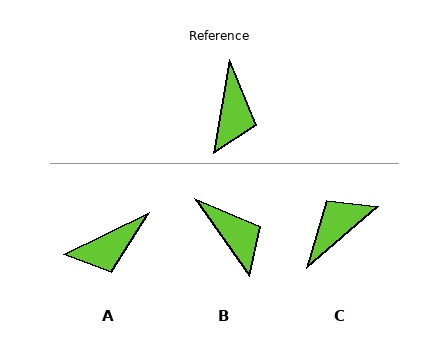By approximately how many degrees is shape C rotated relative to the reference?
Approximately 140 degrees counter-clockwise.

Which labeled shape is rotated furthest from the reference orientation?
C, about 140 degrees away.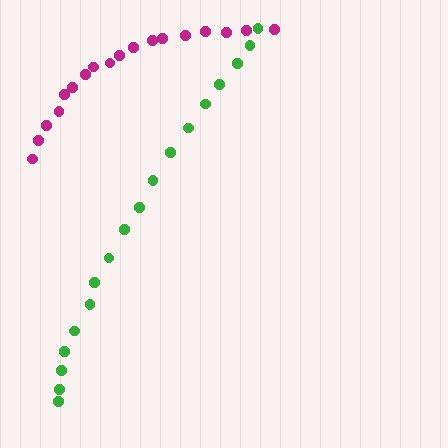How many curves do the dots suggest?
There are 2 distinct paths.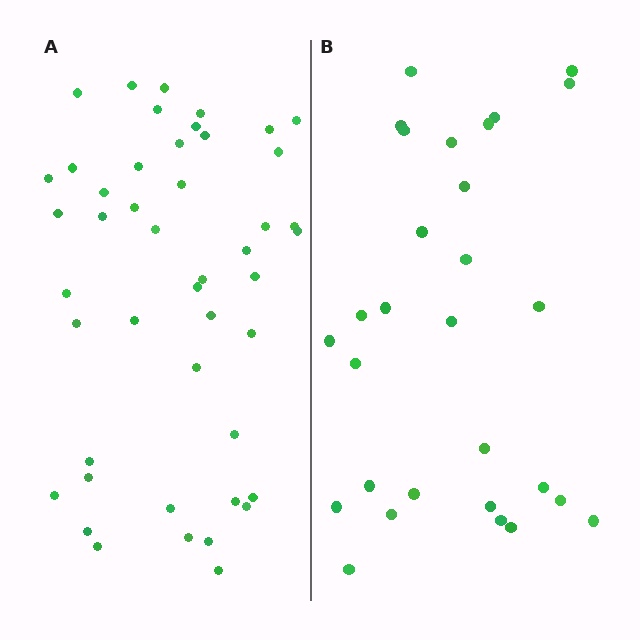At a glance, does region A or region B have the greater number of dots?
Region A (the left region) has more dots.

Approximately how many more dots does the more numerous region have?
Region A has approximately 15 more dots than region B.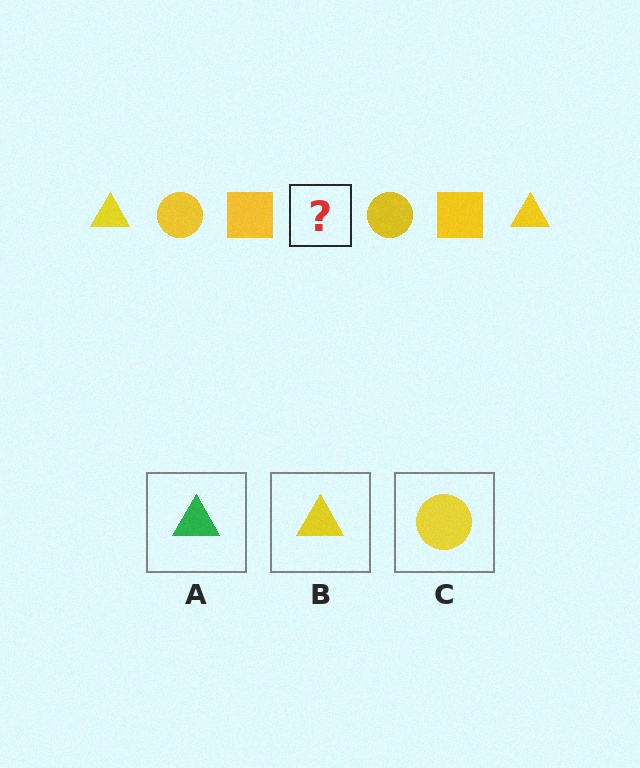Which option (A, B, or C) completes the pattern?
B.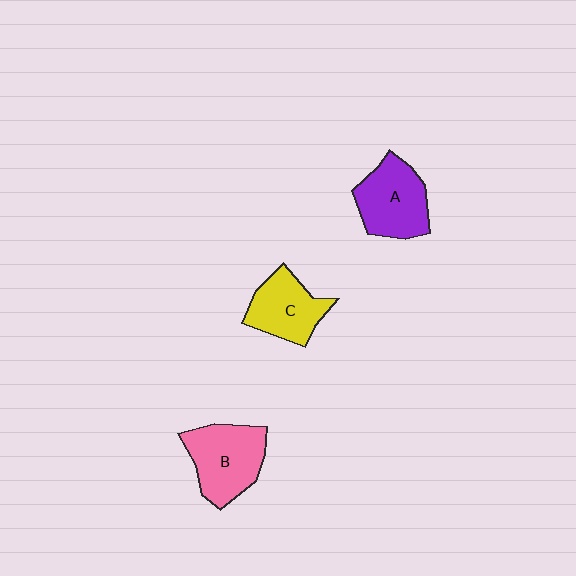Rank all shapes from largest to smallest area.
From largest to smallest: B (pink), A (purple), C (yellow).